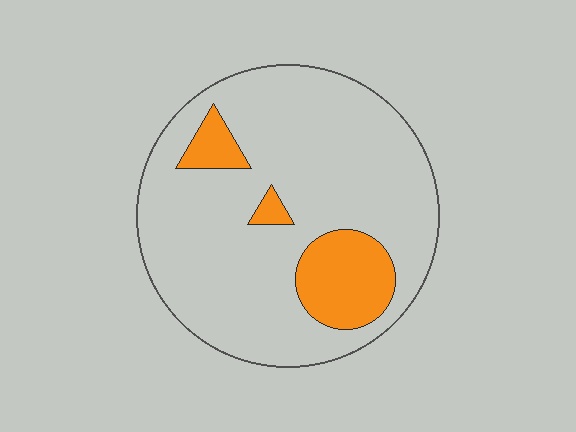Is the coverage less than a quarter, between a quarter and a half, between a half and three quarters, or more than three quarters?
Less than a quarter.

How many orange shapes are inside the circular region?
3.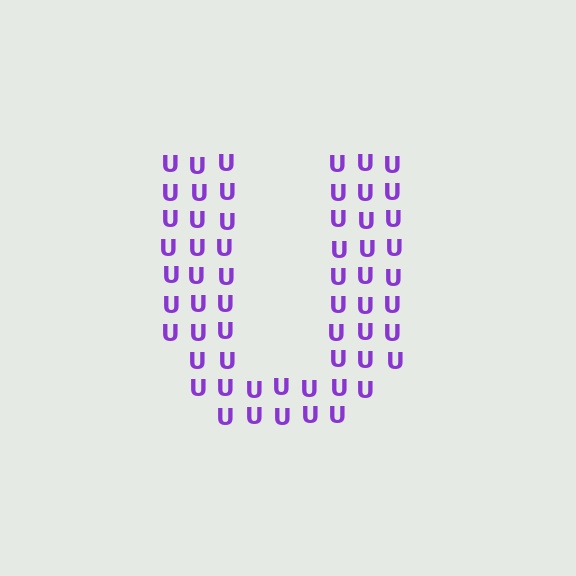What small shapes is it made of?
It is made of small letter U's.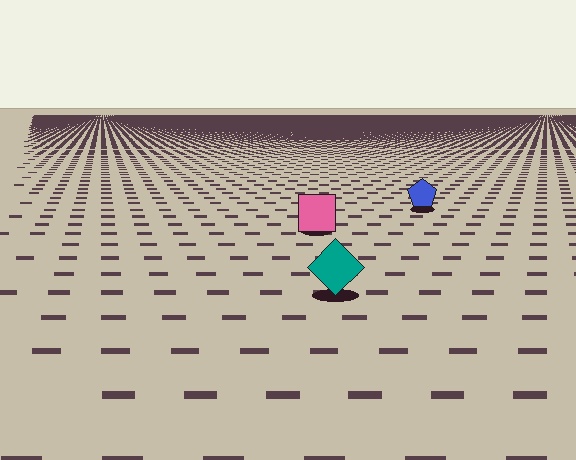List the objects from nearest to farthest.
From nearest to farthest: the teal diamond, the pink square, the blue pentagon.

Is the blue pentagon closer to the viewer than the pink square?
No. The pink square is closer — you can tell from the texture gradient: the ground texture is coarser near it.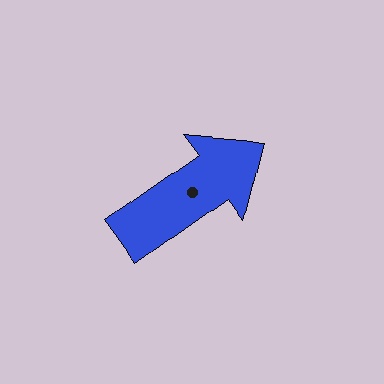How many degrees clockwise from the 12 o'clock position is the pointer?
Approximately 55 degrees.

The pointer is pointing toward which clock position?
Roughly 2 o'clock.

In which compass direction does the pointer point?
Northeast.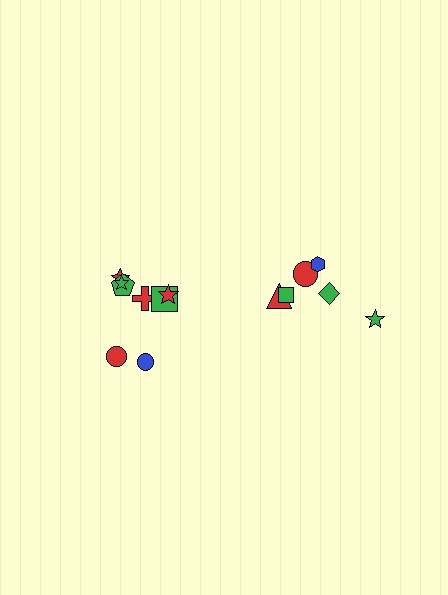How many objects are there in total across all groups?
There are 14 objects.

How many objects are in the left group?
There are 8 objects.